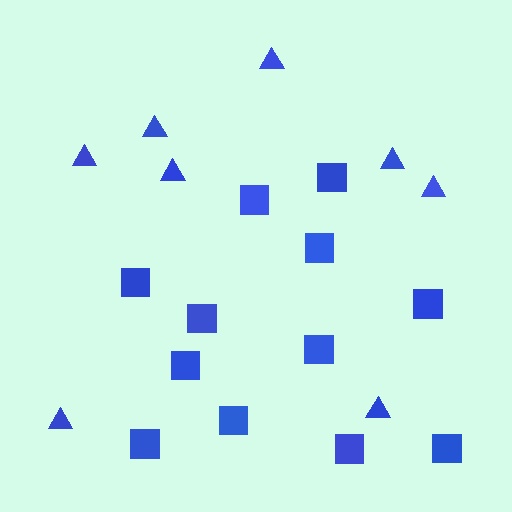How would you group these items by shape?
There are 2 groups: one group of squares (12) and one group of triangles (8).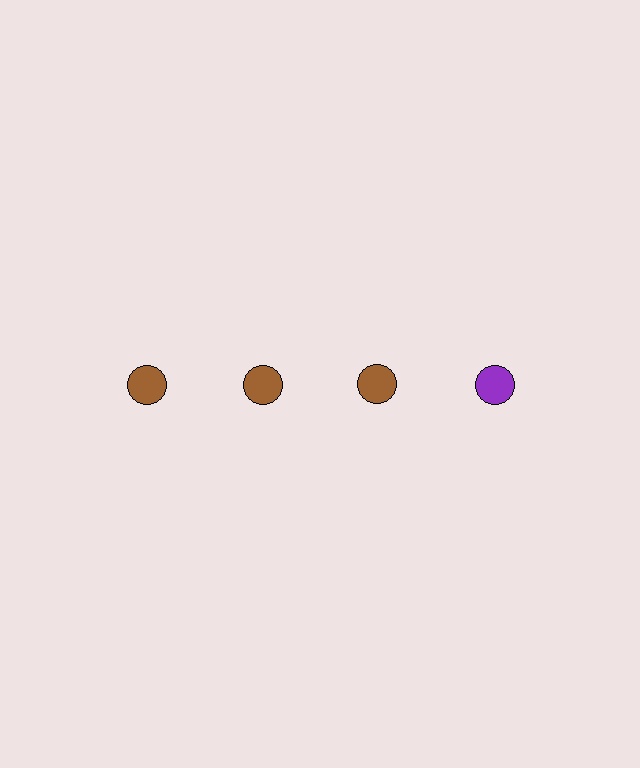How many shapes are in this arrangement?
There are 4 shapes arranged in a grid pattern.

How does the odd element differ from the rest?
It has a different color: purple instead of brown.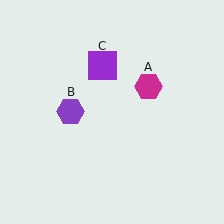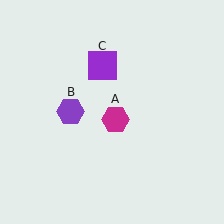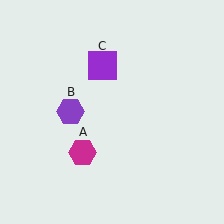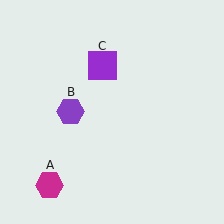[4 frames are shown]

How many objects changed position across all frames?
1 object changed position: magenta hexagon (object A).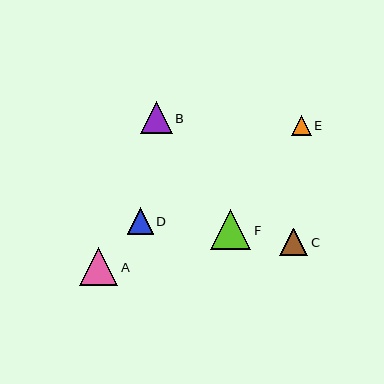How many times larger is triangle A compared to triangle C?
Triangle A is approximately 1.4 times the size of triangle C.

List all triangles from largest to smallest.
From largest to smallest: F, A, B, C, D, E.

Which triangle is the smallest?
Triangle E is the smallest with a size of approximately 20 pixels.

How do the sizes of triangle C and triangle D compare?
Triangle C and triangle D are approximately the same size.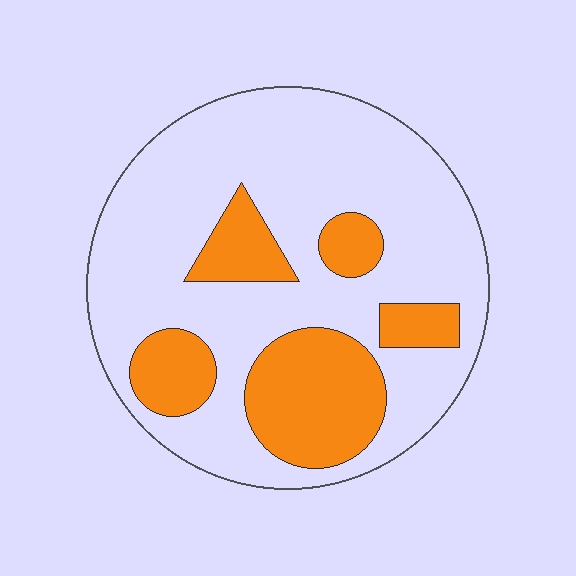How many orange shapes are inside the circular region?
5.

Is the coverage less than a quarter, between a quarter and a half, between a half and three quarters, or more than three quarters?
Between a quarter and a half.